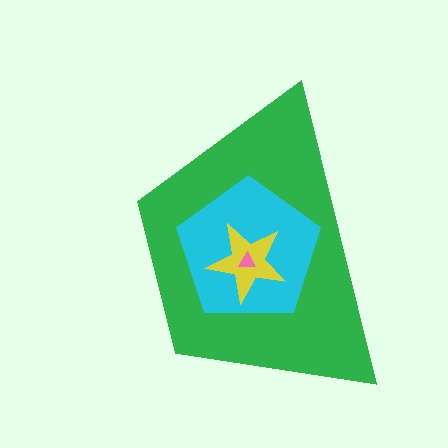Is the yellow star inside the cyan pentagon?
Yes.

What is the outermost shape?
The green trapezoid.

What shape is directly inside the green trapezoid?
The cyan pentagon.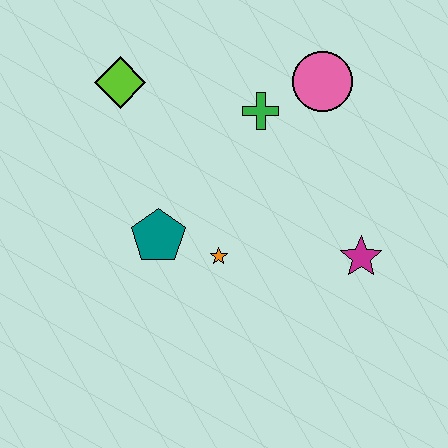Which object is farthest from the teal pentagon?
The pink circle is farthest from the teal pentagon.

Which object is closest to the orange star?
The teal pentagon is closest to the orange star.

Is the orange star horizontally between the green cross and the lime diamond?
Yes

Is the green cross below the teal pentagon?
No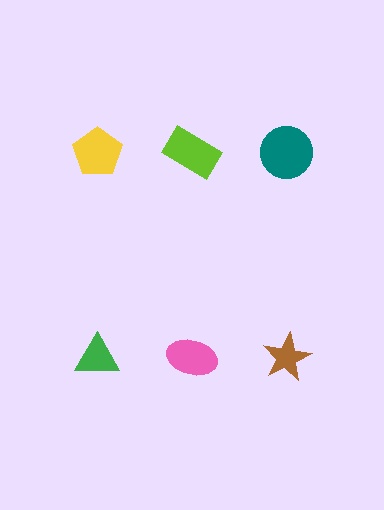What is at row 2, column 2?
A pink ellipse.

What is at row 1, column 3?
A teal circle.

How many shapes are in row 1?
3 shapes.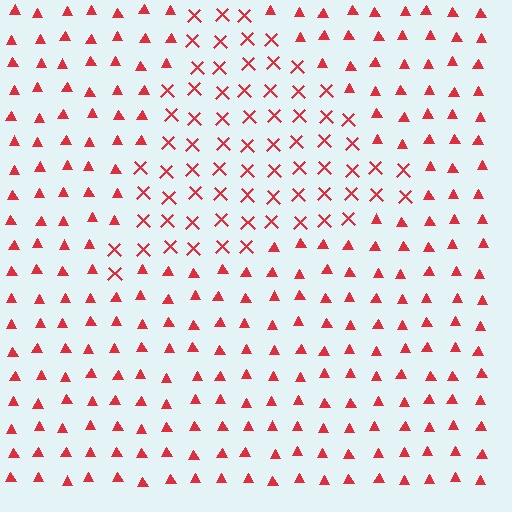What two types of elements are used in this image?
The image uses X marks inside the triangle region and triangles outside it.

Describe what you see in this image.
The image is filled with small red elements arranged in a uniform grid. A triangle-shaped region contains X marks, while the surrounding area contains triangles. The boundary is defined purely by the change in element shape.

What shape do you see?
I see a triangle.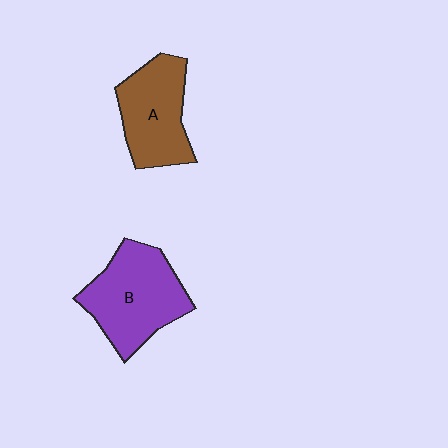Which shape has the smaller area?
Shape A (brown).